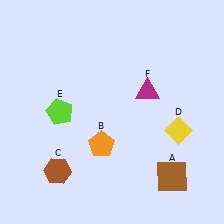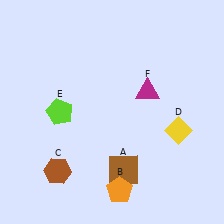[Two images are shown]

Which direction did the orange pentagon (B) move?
The orange pentagon (B) moved down.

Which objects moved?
The objects that moved are: the brown square (A), the orange pentagon (B).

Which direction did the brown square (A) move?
The brown square (A) moved left.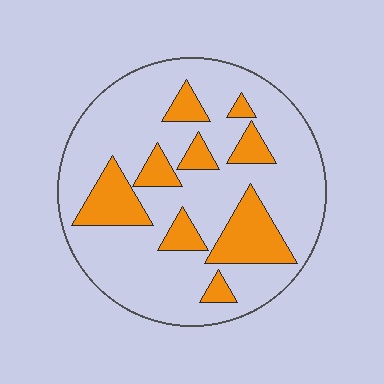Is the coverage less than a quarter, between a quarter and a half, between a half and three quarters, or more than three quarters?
Less than a quarter.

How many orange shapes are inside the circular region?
9.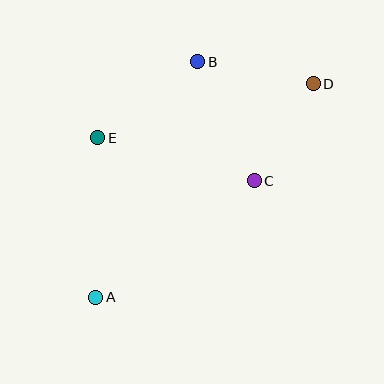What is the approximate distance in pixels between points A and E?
The distance between A and E is approximately 159 pixels.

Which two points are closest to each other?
Points C and D are closest to each other.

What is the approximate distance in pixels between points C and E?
The distance between C and E is approximately 162 pixels.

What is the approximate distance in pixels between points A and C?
The distance between A and C is approximately 196 pixels.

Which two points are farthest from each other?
Points A and D are farthest from each other.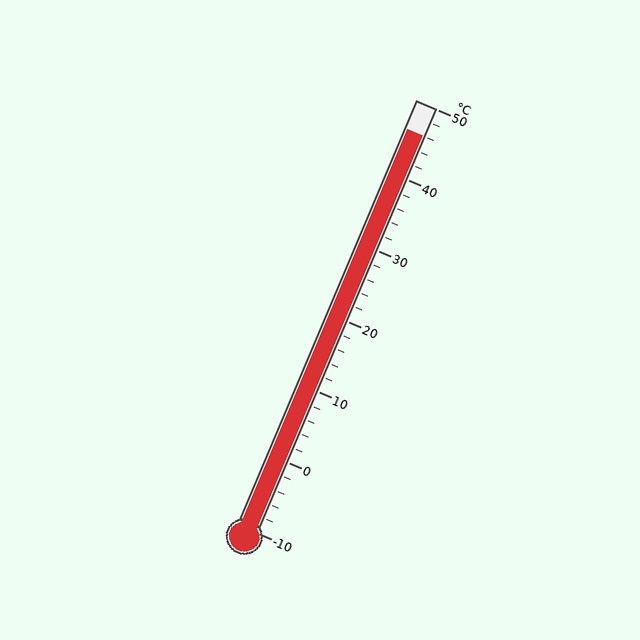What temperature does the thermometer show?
The thermometer shows approximately 46°C.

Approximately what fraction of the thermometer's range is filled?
The thermometer is filled to approximately 95% of its range.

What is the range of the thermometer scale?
The thermometer scale ranges from -10°C to 50°C.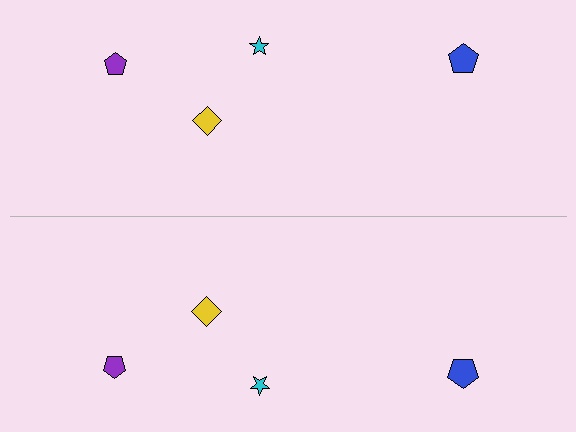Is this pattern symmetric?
Yes, this pattern has bilateral (reflection) symmetry.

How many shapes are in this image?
There are 8 shapes in this image.